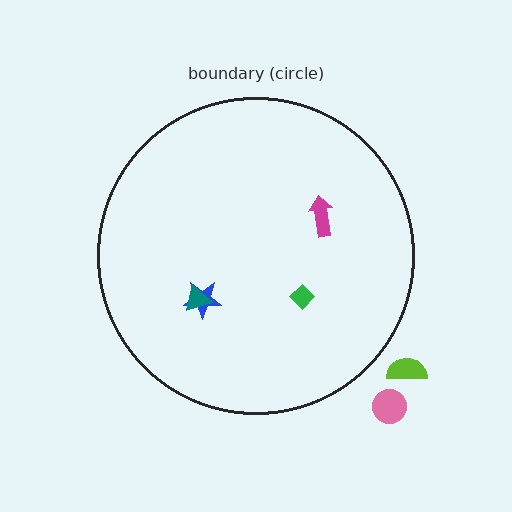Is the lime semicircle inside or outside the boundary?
Outside.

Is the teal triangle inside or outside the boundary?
Inside.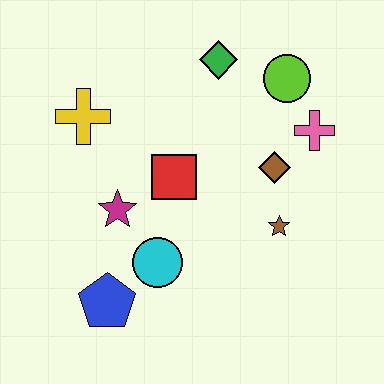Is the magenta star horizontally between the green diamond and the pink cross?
No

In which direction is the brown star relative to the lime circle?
The brown star is below the lime circle.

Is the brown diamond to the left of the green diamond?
No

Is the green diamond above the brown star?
Yes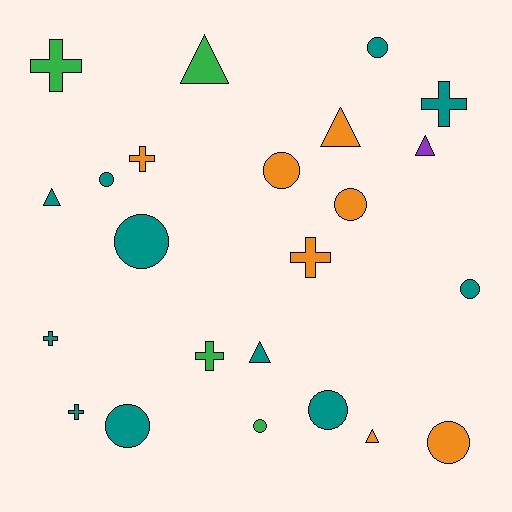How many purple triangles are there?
There is 1 purple triangle.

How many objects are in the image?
There are 23 objects.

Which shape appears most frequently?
Circle, with 10 objects.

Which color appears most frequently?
Teal, with 11 objects.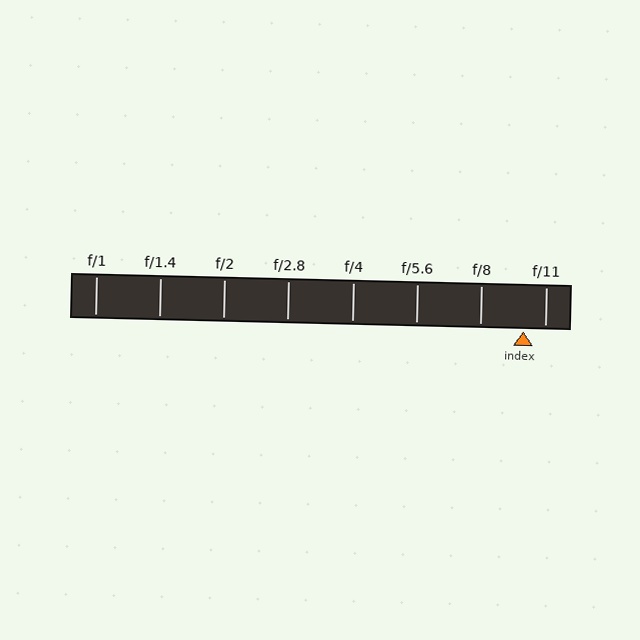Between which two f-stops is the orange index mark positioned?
The index mark is between f/8 and f/11.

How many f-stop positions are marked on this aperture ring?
There are 8 f-stop positions marked.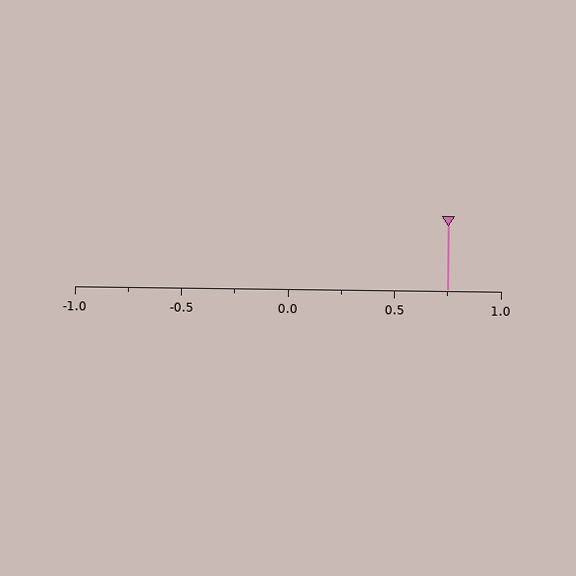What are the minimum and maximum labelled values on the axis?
The axis runs from -1.0 to 1.0.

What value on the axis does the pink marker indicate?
The marker indicates approximately 0.75.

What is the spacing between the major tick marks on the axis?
The major ticks are spaced 0.5 apart.